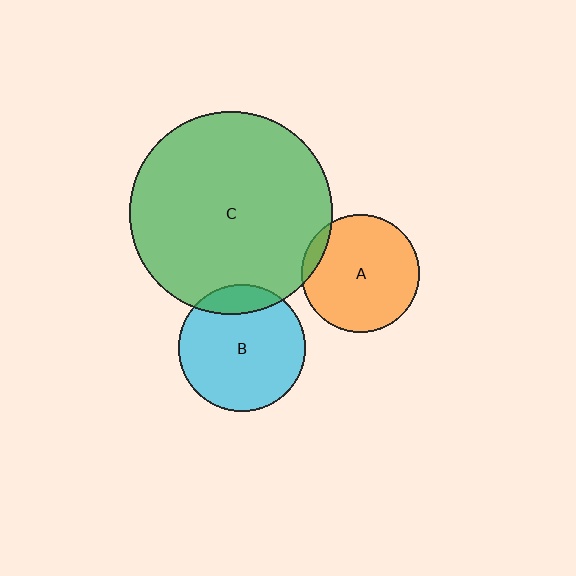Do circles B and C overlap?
Yes.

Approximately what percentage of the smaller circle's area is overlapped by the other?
Approximately 15%.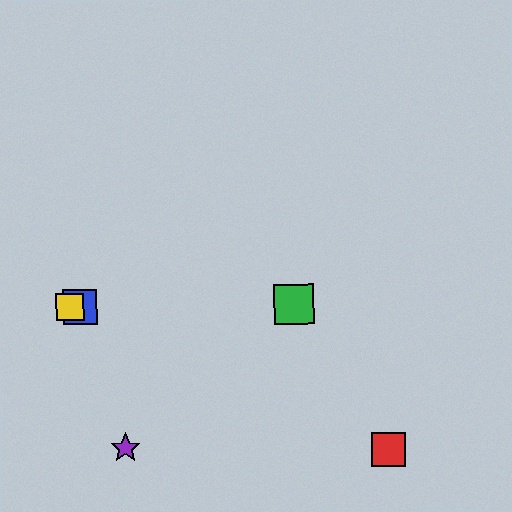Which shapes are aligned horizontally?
The blue square, the green square, the yellow square are aligned horizontally.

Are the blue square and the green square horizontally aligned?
Yes, both are at y≈307.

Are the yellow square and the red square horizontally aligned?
No, the yellow square is at y≈307 and the red square is at y≈449.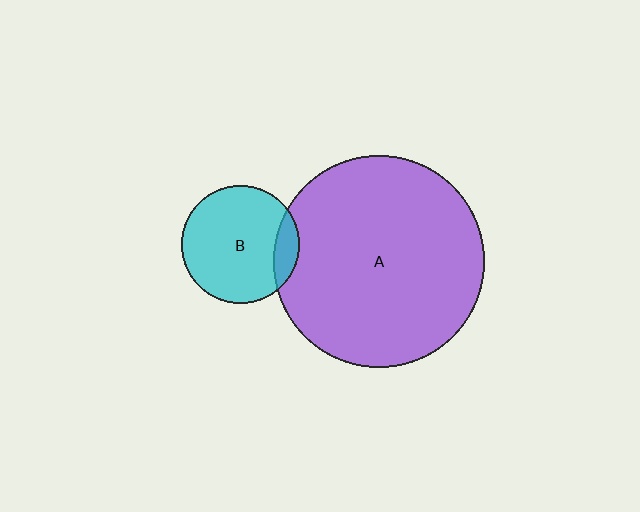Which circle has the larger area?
Circle A (purple).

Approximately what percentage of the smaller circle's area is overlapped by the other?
Approximately 15%.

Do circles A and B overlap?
Yes.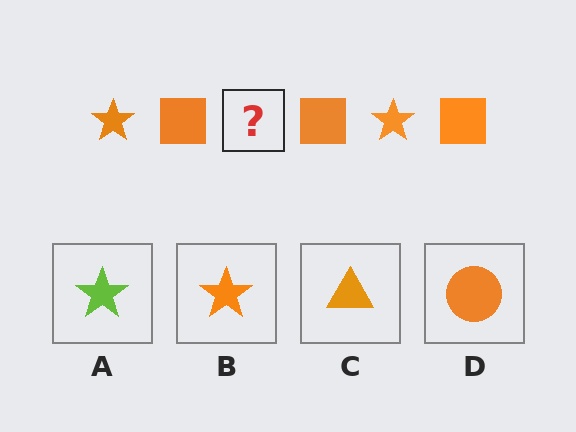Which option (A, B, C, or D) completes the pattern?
B.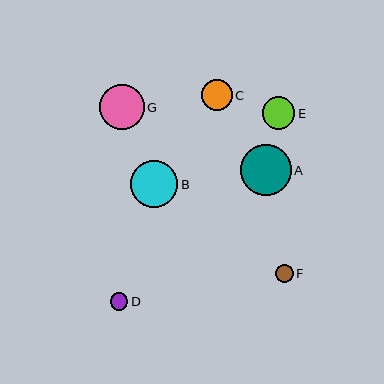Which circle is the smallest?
Circle F is the smallest with a size of approximately 18 pixels.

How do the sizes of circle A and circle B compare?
Circle A and circle B are approximately the same size.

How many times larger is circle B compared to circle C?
Circle B is approximately 1.5 times the size of circle C.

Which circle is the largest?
Circle A is the largest with a size of approximately 51 pixels.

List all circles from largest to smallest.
From largest to smallest: A, B, G, E, C, D, F.